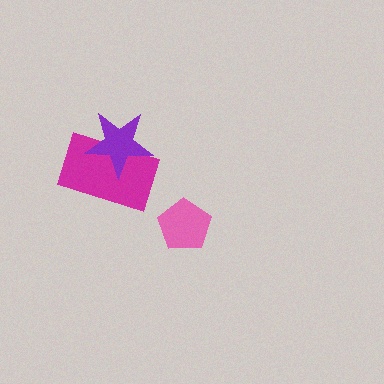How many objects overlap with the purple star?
1 object overlaps with the purple star.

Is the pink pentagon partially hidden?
No, no other shape covers it.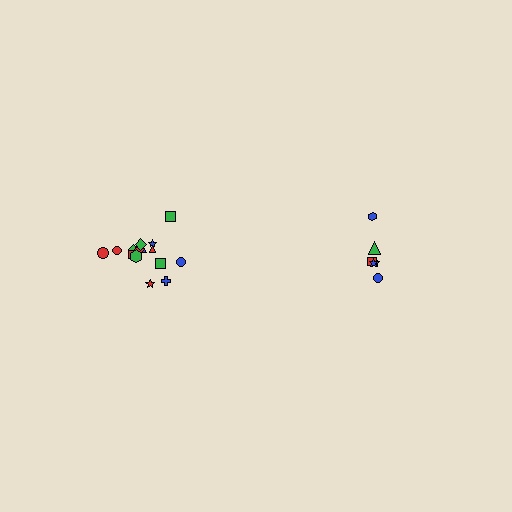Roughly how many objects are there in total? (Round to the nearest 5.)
Roughly 20 objects in total.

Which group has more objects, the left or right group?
The left group.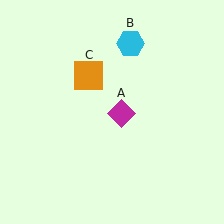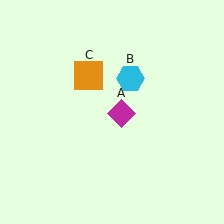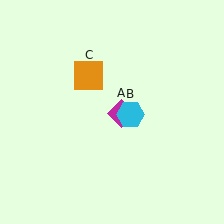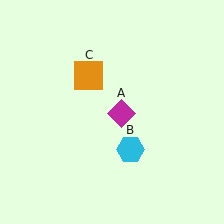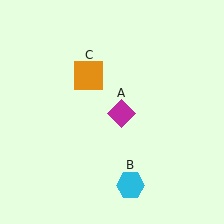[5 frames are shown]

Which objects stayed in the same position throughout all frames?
Magenta diamond (object A) and orange square (object C) remained stationary.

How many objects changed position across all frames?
1 object changed position: cyan hexagon (object B).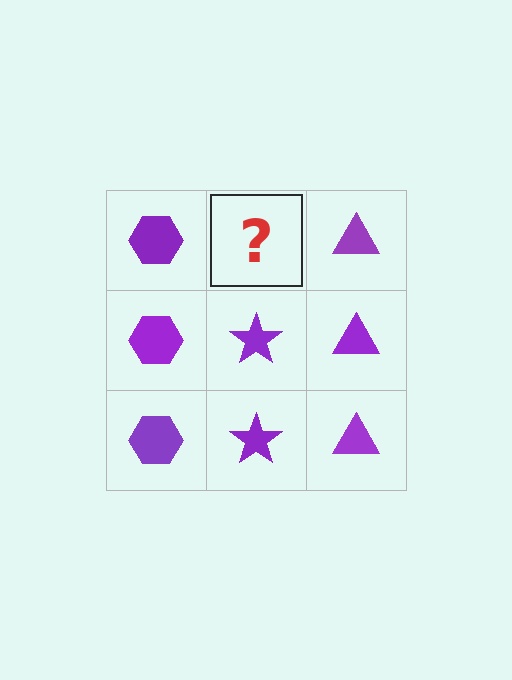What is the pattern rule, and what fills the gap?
The rule is that each column has a consistent shape. The gap should be filled with a purple star.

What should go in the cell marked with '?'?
The missing cell should contain a purple star.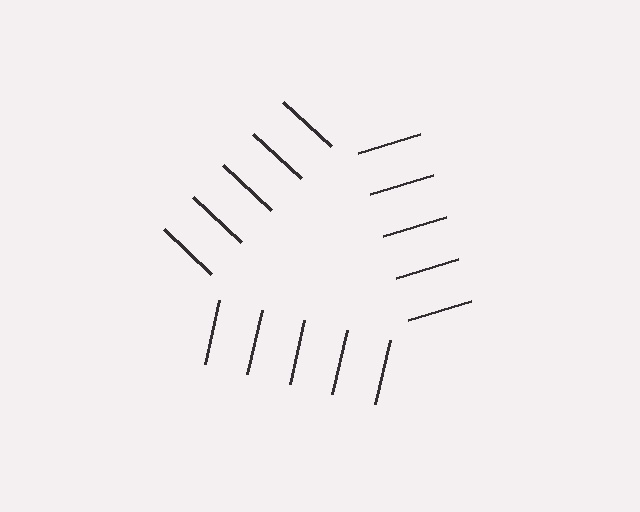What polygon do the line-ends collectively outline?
An illusory triangle — the line segments terminate on its edges but no continuous stroke is drawn.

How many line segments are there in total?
15 — 5 along each of the 3 edges.